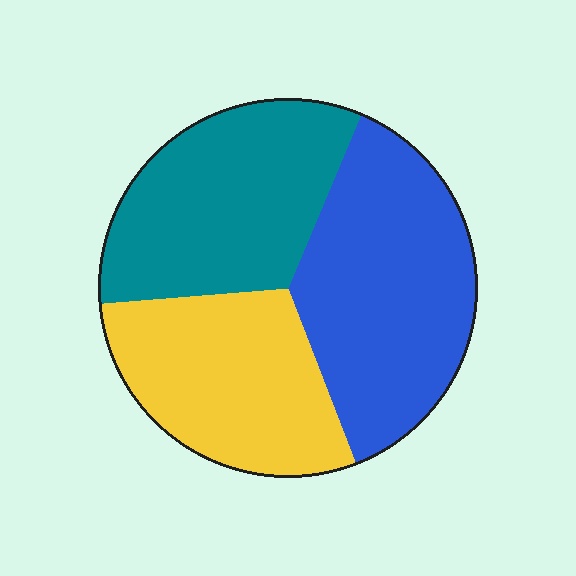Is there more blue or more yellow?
Blue.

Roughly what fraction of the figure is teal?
Teal covers roughly 35% of the figure.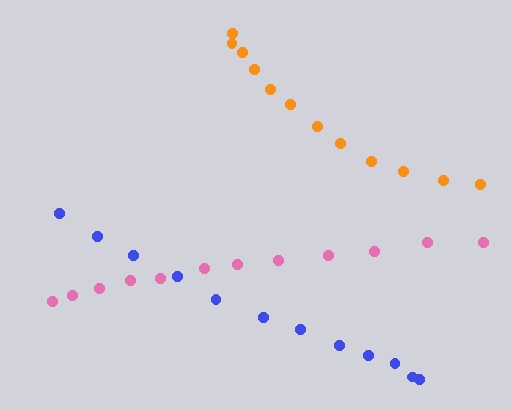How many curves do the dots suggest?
There are 3 distinct paths.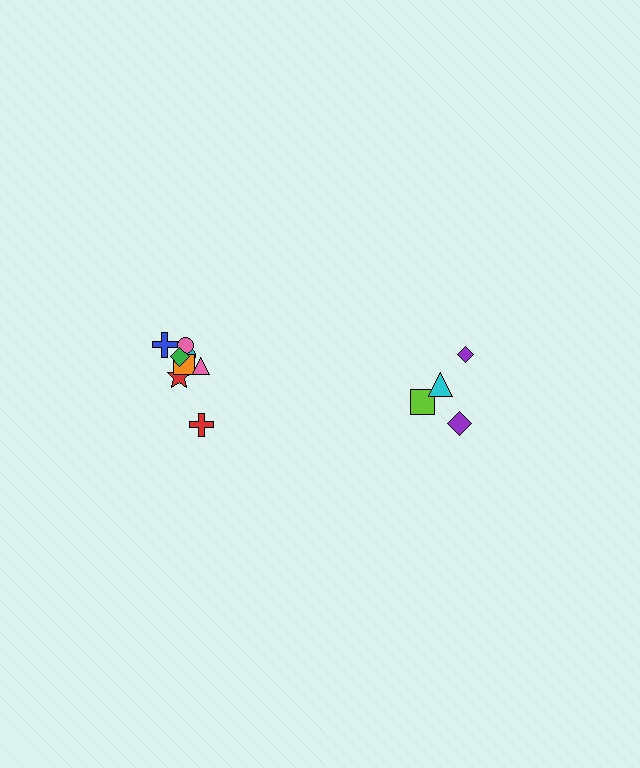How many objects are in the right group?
There are 4 objects.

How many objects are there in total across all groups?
There are 12 objects.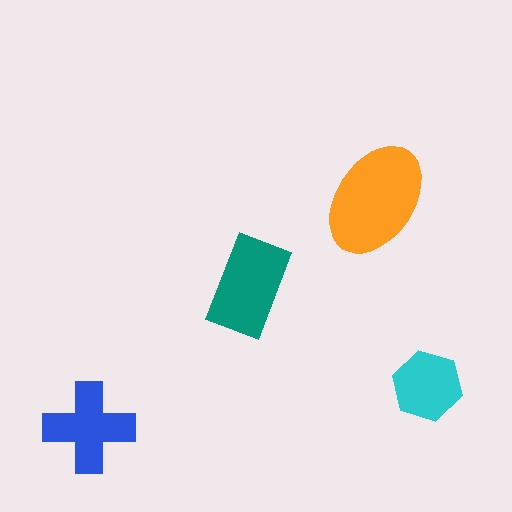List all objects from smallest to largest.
The cyan hexagon, the blue cross, the teal rectangle, the orange ellipse.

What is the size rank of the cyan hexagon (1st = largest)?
4th.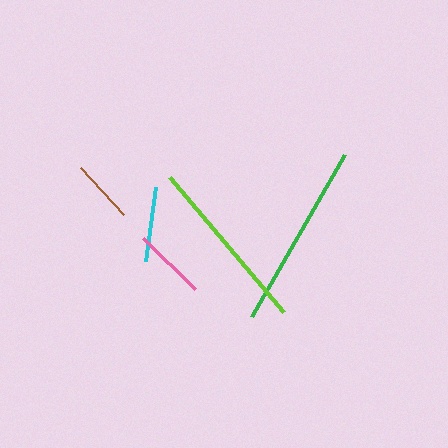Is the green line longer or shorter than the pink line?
The green line is longer than the pink line.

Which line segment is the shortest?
The brown line is the shortest at approximately 64 pixels.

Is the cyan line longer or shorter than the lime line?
The lime line is longer than the cyan line.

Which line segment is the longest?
The green line is the longest at approximately 187 pixels.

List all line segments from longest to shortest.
From longest to shortest: green, lime, cyan, pink, brown.